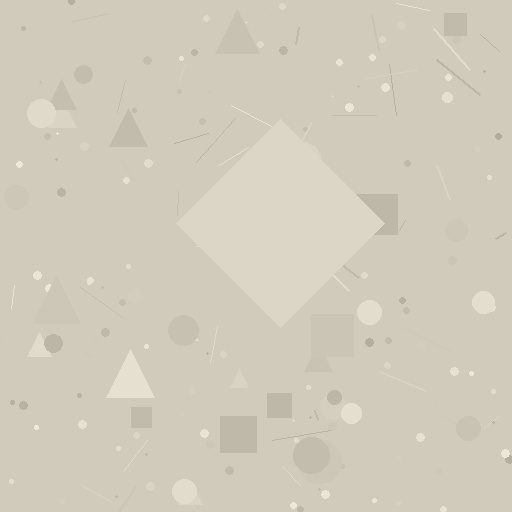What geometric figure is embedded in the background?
A diamond is embedded in the background.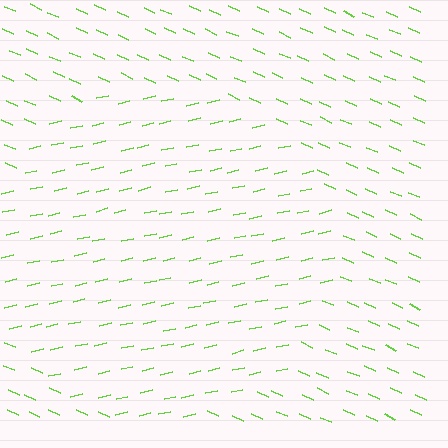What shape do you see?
I see a circle.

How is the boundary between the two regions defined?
The boundary is defined purely by a change in line orientation (approximately 37 degrees difference). All lines are the same color and thickness.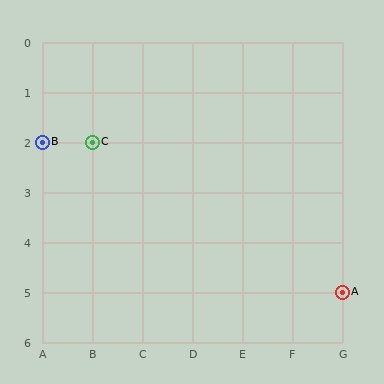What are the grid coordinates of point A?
Point A is at grid coordinates (G, 5).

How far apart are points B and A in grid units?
Points B and A are 6 columns and 3 rows apart (about 6.7 grid units diagonally).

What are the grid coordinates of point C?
Point C is at grid coordinates (B, 2).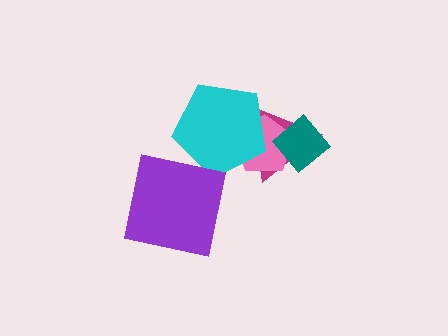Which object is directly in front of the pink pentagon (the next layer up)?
The cyan pentagon is directly in front of the pink pentagon.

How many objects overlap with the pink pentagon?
3 objects overlap with the pink pentagon.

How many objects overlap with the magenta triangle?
3 objects overlap with the magenta triangle.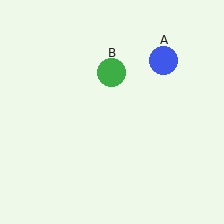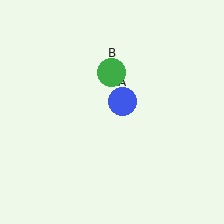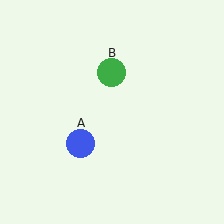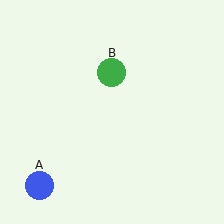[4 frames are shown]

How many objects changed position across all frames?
1 object changed position: blue circle (object A).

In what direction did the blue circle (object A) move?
The blue circle (object A) moved down and to the left.